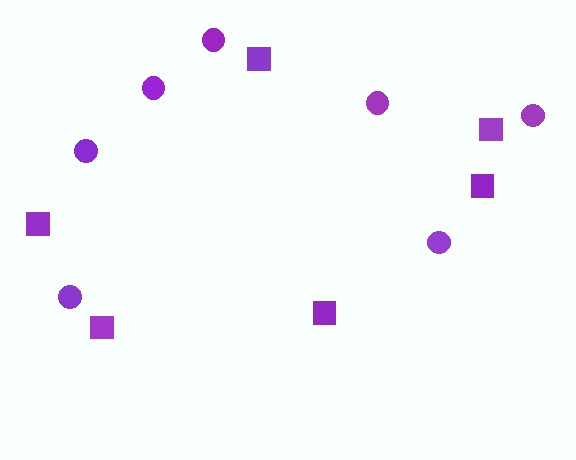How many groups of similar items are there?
There are 2 groups: one group of squares (6) and one group of circles (7).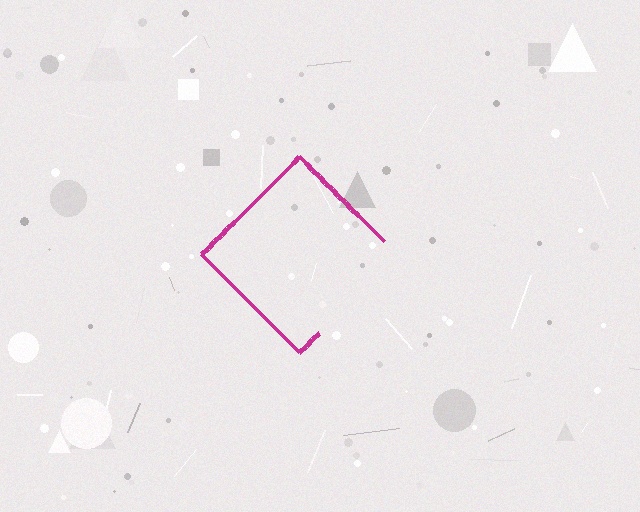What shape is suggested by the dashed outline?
The dashed outline suggests a diamond.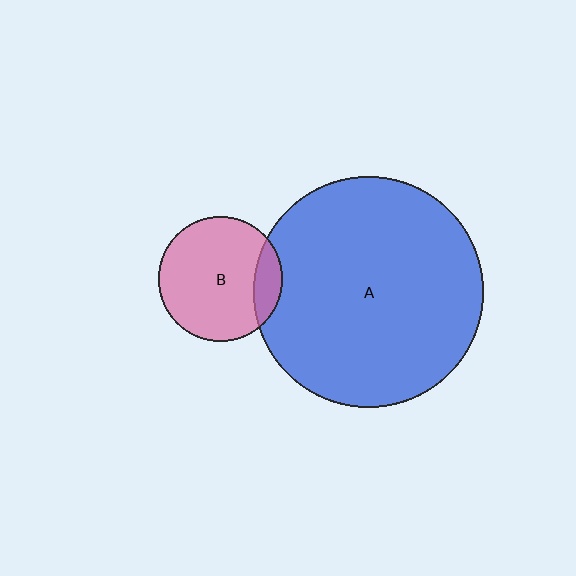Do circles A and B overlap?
Yes.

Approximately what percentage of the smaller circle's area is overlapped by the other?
Approximately 15%.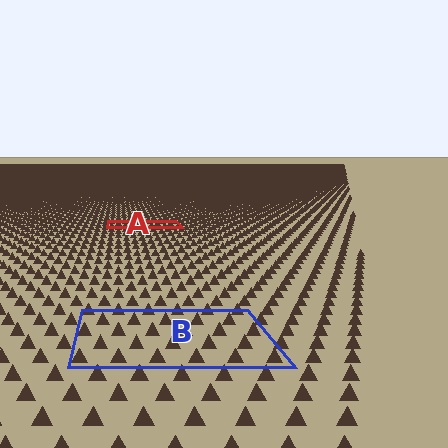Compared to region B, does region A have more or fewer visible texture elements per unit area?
Region A has more texture elements per unit area — they are packed more densely because it is farther away.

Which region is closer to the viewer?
Region B is closer. The texture elements there are larger and more spread out.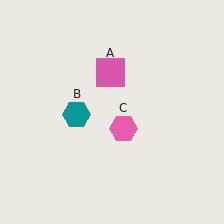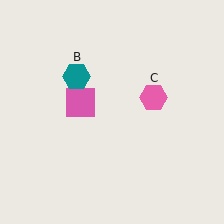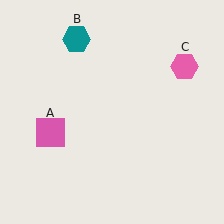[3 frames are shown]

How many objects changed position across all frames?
3 objects changed position: pink square (object A), teal hexagon (object B), pink hexagon (object C).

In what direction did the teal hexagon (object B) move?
The teal hexagon (object B) moved up.